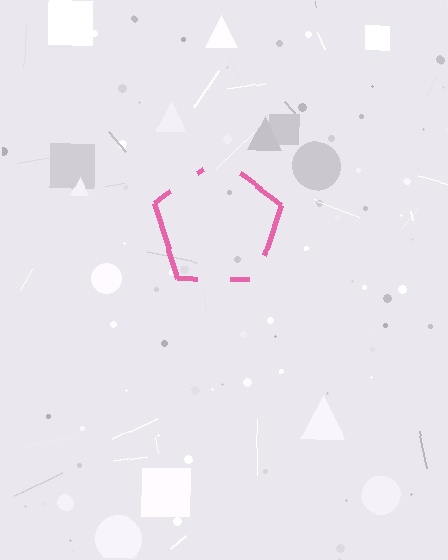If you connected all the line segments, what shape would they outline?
They would outline a pentagon.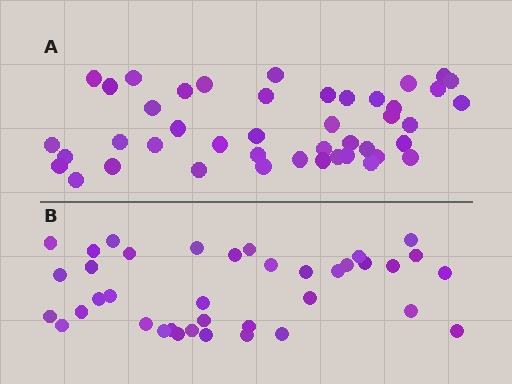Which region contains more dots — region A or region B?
Region A (the top region) has more dots.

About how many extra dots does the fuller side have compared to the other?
Region A has about 6 more dots than region B.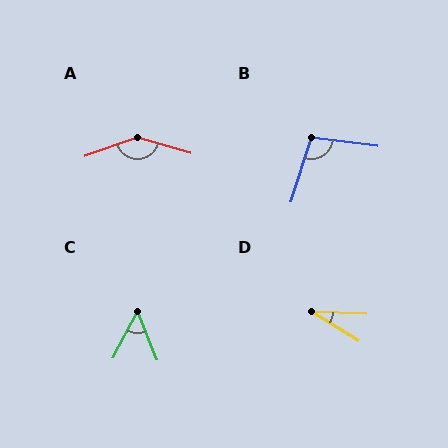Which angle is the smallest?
D, at approximately 29 degrees.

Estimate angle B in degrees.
Approximately 101 degrees.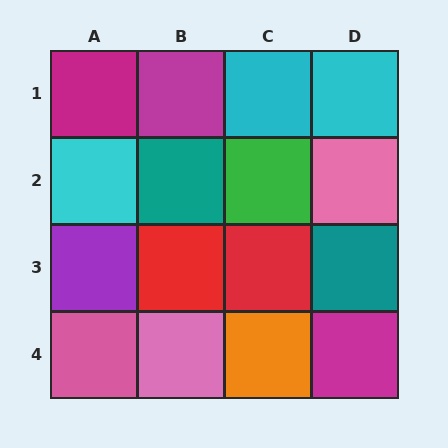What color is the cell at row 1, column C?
Cyan.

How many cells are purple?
1 cell is purple.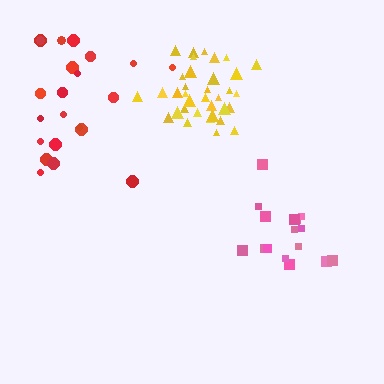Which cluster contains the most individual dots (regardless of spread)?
Yellow (35).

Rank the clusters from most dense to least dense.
yellow, pink, red.